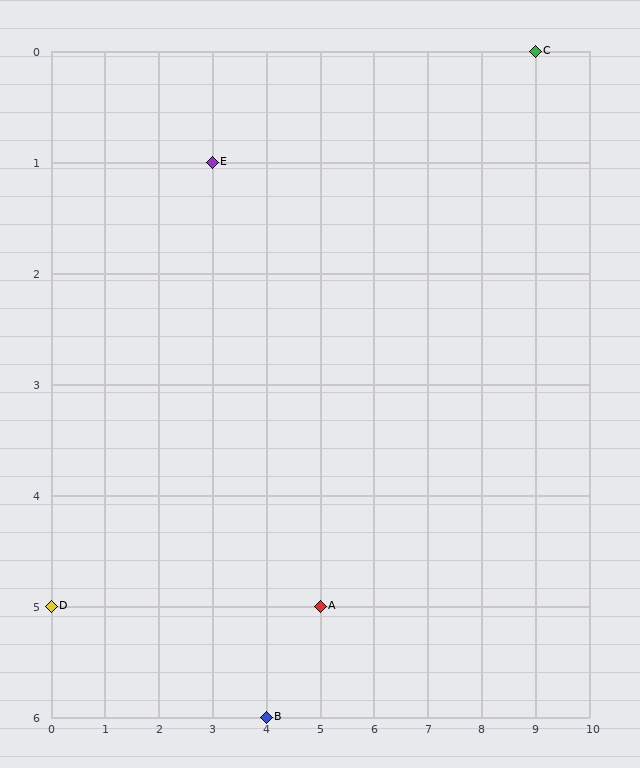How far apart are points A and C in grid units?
Points A and C are 4 columns and 5 rows apart (about 6.4 grid units diagonally).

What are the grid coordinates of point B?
Point B is at grid coordinates (4, 6).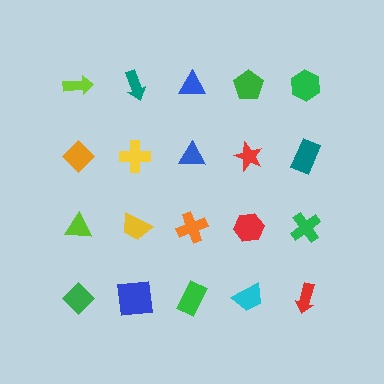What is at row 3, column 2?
A yellow trapezoid.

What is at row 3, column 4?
A red hexagon.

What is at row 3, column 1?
A lime triangle.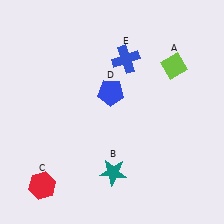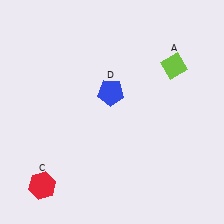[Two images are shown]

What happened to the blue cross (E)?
The blue cross (E) was removed in Image 2. It was in the top-right area of Image 1.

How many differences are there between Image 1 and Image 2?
There are 2 differences between the two images.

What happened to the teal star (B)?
The teal star (B) was removed in Image 2. It was in the bottom-right area of Image 1.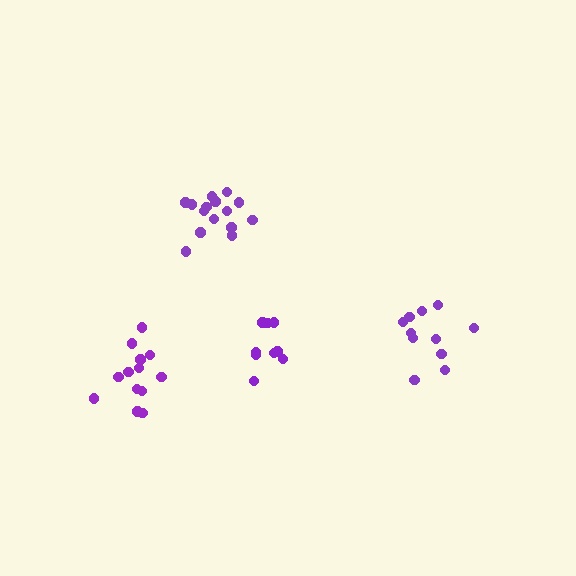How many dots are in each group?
Group 1: 9 dots, Group 2: 13 dots, Group 3: 15 dots, Group 4: 11 dots (48 total).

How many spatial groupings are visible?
There are 4 spatial groupings.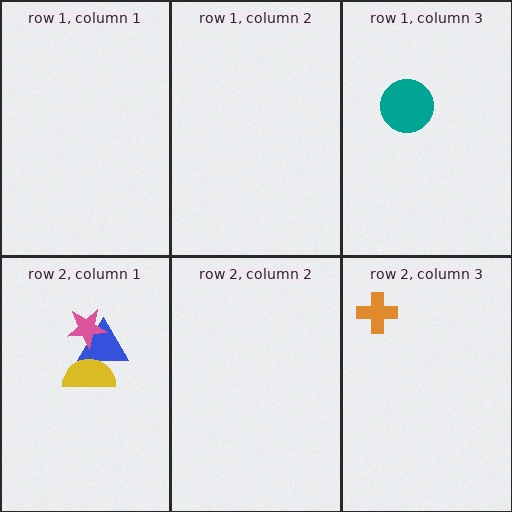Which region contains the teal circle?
The row 1, column 3 region.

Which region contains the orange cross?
The row 2, column 3 region.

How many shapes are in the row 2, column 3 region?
1.